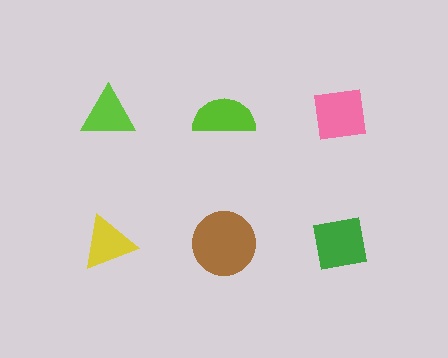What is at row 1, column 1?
A lime triangle.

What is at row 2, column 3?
A green square.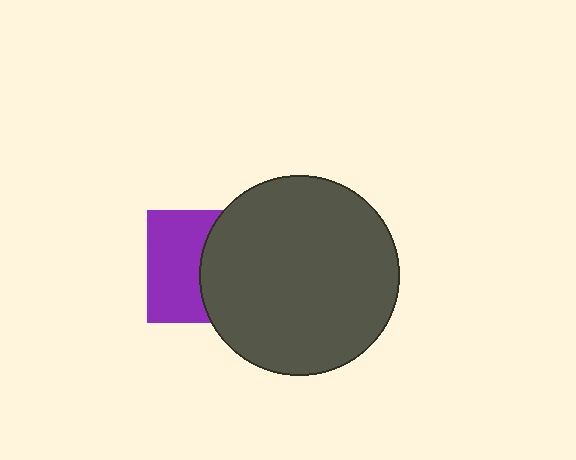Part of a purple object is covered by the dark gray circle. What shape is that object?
It is a square.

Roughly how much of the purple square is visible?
About half of it is visible (roughly 51%).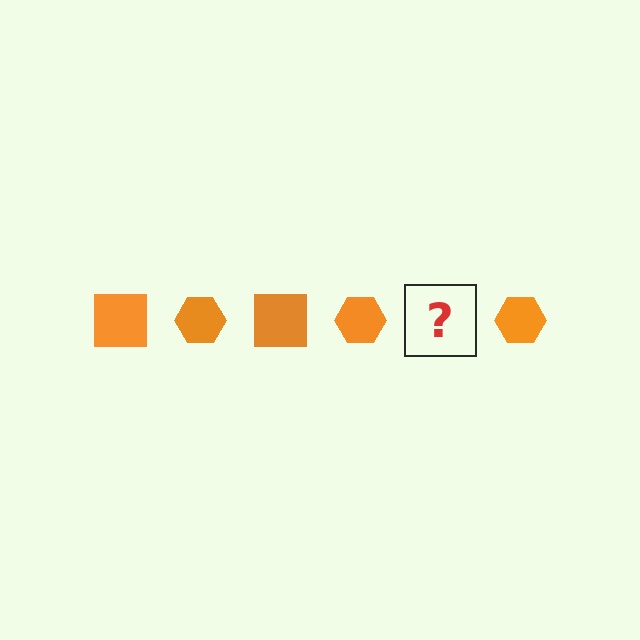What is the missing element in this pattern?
The missing element is an orange square.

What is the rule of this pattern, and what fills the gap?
The rule is that the pattern cycles through square, hexagon shapes in orange. The gap should be filled with an orange square.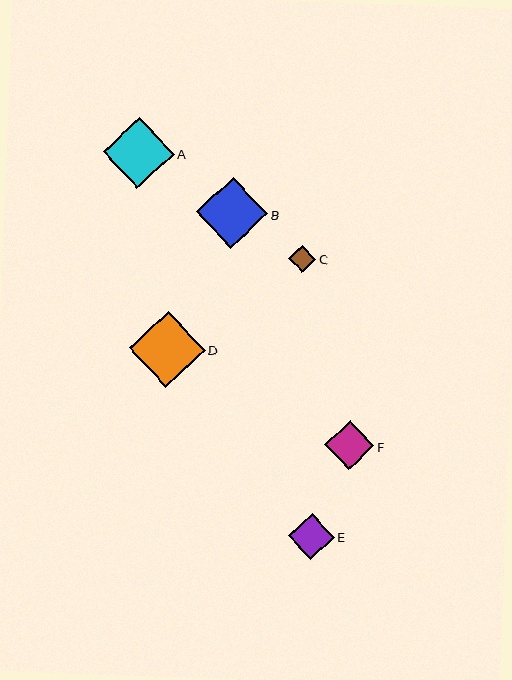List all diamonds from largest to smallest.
From largest to smallest: D, A, B, F, E, C.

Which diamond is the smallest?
Diamond C is the smallest with a size of approximately 27 pixels.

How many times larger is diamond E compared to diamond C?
Diamond E is approximately 1.7 times the size of diamond C.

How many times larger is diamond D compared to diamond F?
Diamond D is approximately 1.5 times the size of diamond F.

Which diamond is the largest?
Diamond D is the largest with a size of approximately 76 pixels.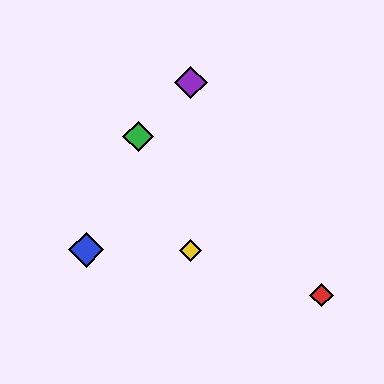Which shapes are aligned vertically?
The yellow diamond, the purple diamond are aligned vertically.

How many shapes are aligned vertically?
2 shapes (the yellow diamond, the purple diamond) are aligned vertically.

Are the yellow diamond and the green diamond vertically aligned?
No, the yellow diamond is at x≈191 and the green diamond is at x≈138.